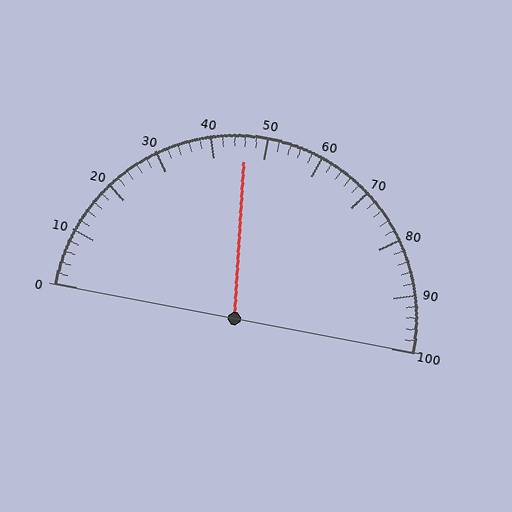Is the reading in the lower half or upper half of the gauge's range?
The reading is in the lower half of the range (0 to 100).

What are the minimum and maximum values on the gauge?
The gauge ranges from 0 to 100.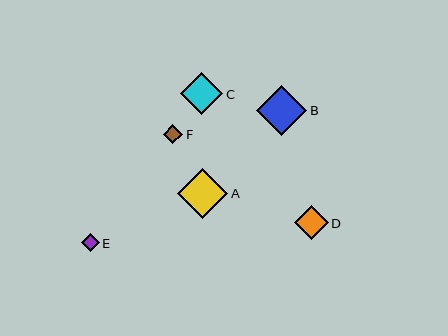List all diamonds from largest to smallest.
From largest to smallest: B, A, C, D, F, E.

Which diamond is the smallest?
Diamond E is the smallest with a size of approximately 17 pixels.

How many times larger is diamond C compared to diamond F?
Diamond C is approximately 2.1 times the size of diamond F.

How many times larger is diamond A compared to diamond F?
Diamond A is approximately 2.5 times the size of diamond F.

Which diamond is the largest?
Diamond B is the largest with a size of approximately 51 pixels.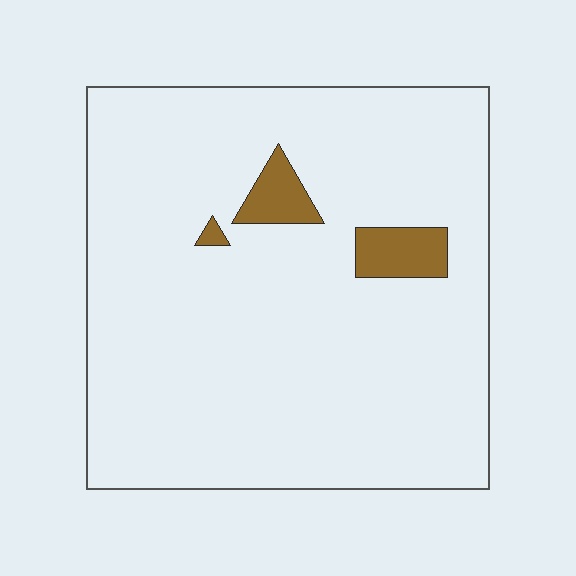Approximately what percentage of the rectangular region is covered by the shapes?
Approximately 5%.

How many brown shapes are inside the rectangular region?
3.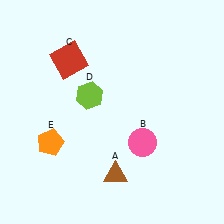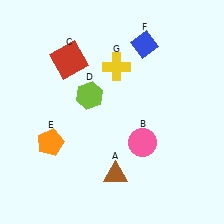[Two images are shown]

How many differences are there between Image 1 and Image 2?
There are 2 differences between the two images.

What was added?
A blue diamond (F), a yellow cross (G) were added in Image 2.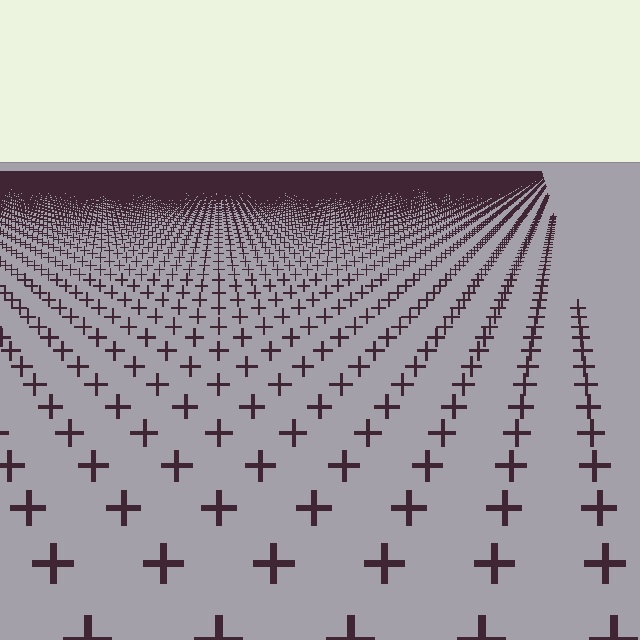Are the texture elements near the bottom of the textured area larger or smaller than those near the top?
Larger. Near the bottom, elements are closer to the viewer and appear at a bigger on-screen size.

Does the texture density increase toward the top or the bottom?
Density increases toward the top.